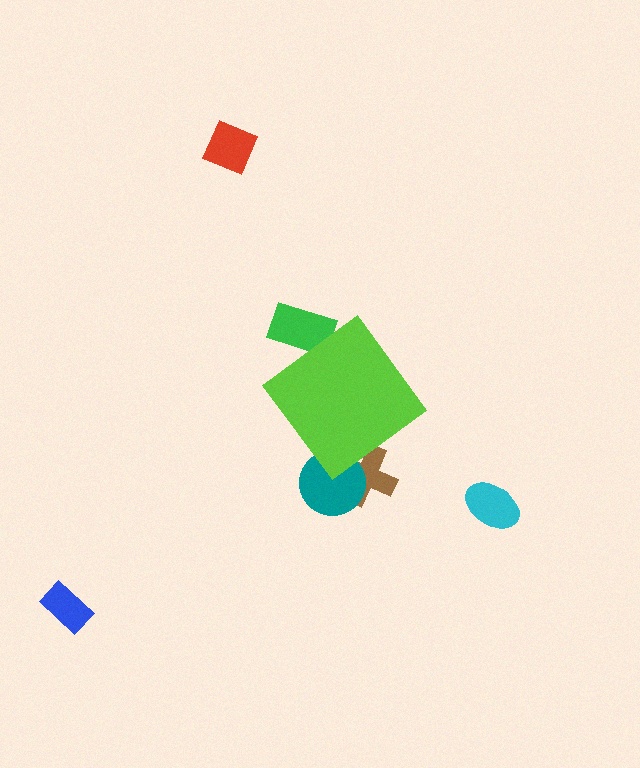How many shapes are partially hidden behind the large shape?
3 shapes are partially hidden.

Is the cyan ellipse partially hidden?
No, the cyan ellipse is fully visible.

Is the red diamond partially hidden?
No, the red diamond is fully visible.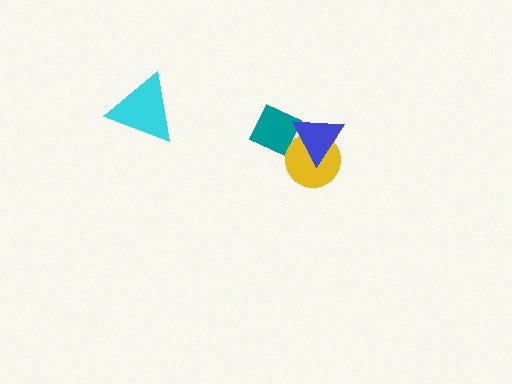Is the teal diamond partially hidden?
Yes, it is partially covered by another shape.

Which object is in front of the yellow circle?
The blue triangle is in front of the yellow circle.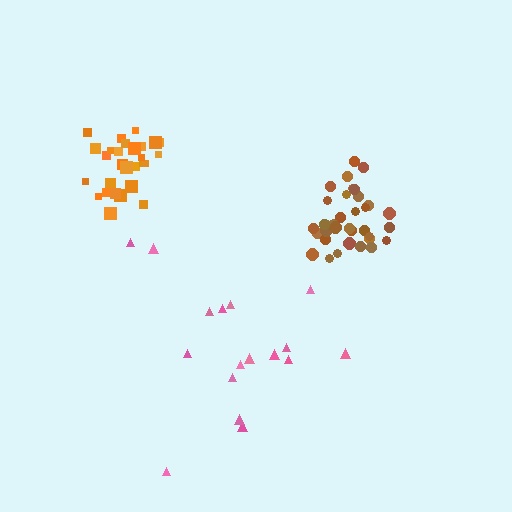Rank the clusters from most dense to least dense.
brown, orange, pink.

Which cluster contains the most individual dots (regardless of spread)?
Brown (35).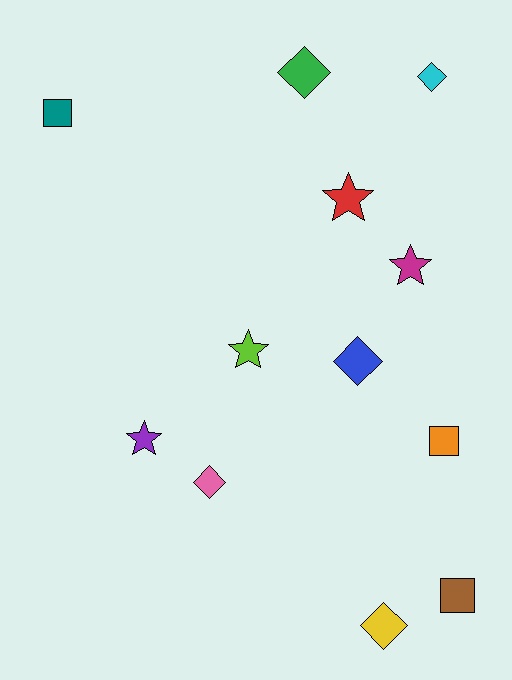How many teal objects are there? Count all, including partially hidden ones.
There is 1 teal object.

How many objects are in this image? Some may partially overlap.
There are 12 objects.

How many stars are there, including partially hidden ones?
There are 4 stars.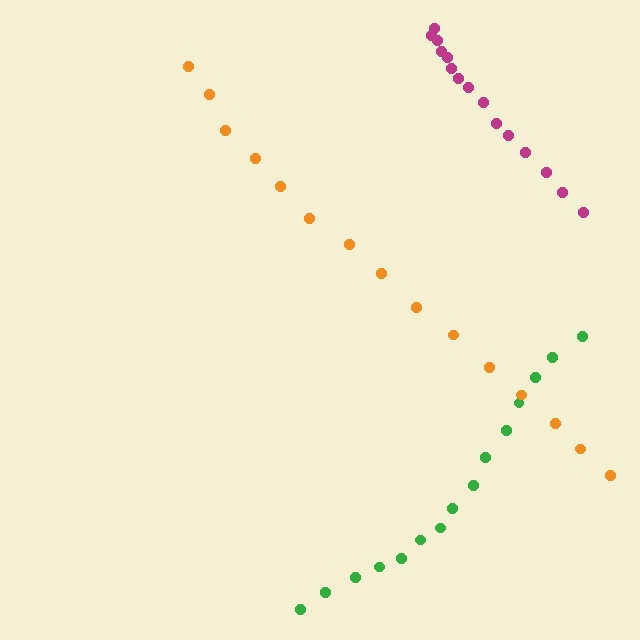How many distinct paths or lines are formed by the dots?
There are 3 distinct paths.